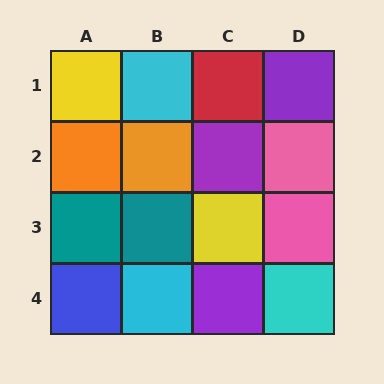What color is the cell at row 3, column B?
Teal.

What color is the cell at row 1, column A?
Yellow.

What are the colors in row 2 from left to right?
Orange, orange, purple, pink.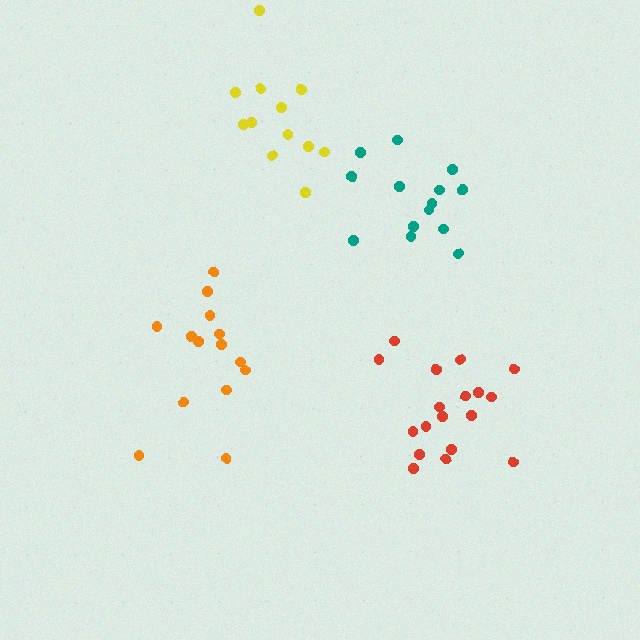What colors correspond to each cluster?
The clusters are colored: orange, teal, red, yellow.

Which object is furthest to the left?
The orange cluster is leftmost.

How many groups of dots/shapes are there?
There are 4 groups.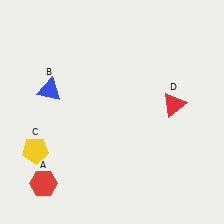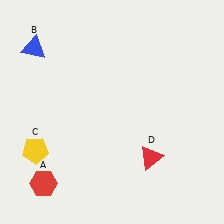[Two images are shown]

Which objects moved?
The objects that moved are: the blue triangle (B), the red triangle (D).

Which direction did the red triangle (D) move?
The red triangle (D) moved down.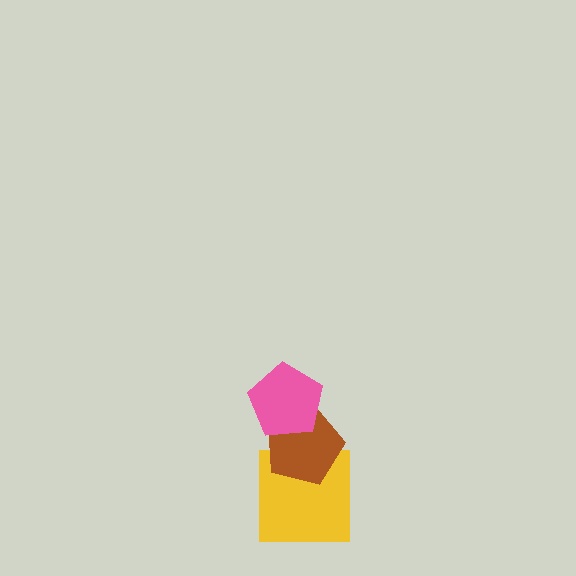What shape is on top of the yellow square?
The brown pentagon is on top of the yellow square.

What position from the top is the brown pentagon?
The brown pentagon is 2nd from the top.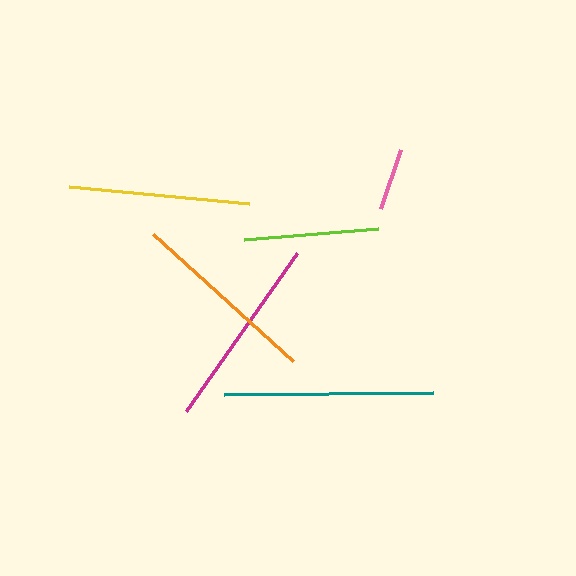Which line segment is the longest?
The teal line is the longest at approximately 209 pixels.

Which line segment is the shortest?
The pink line is the shortest at approximately 62 pixels.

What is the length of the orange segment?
The orange segment is approximately 189 pixels long.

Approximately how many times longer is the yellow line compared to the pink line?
The yellow line is approximately 2.9 times the length of the pink line.